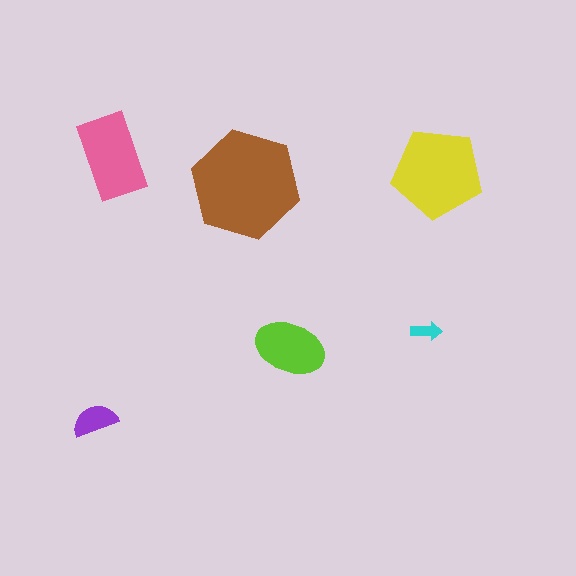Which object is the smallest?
The cyan arrow.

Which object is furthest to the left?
The purple semicircle is leftmost.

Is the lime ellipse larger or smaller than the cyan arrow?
Larger.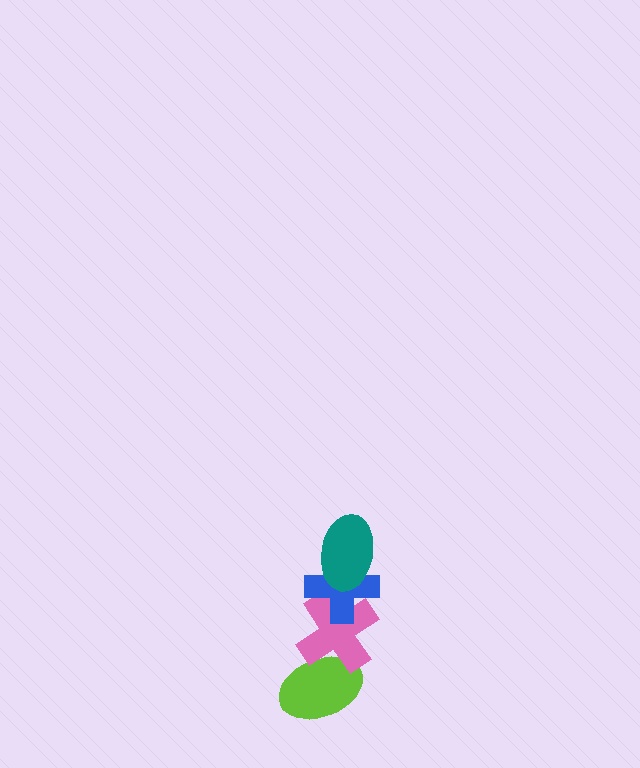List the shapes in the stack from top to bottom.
From top to bottom: the teal ellipse, the blue cross, the pink cross, the lime ellipse.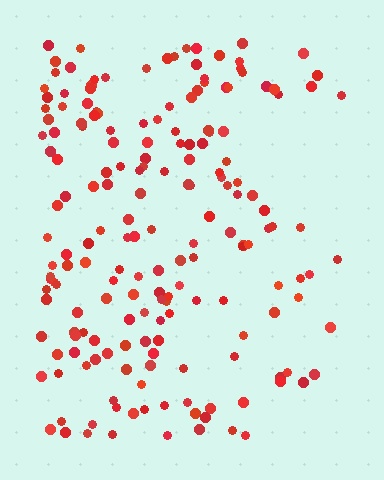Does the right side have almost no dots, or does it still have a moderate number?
Still a moderate number, just noticeably fewer than the left.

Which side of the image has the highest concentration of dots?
The left.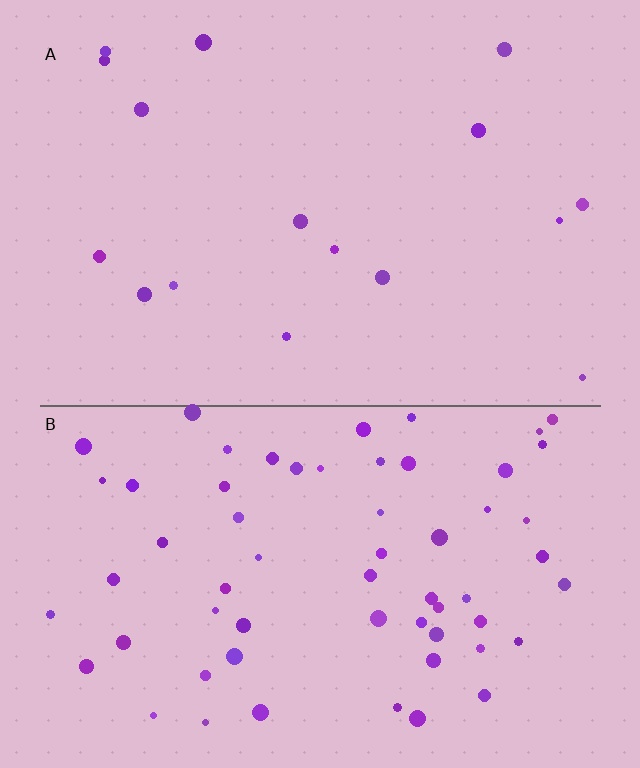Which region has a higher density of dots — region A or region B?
B (the bottom).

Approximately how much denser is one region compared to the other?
Approximately 3.8× — region B over region A.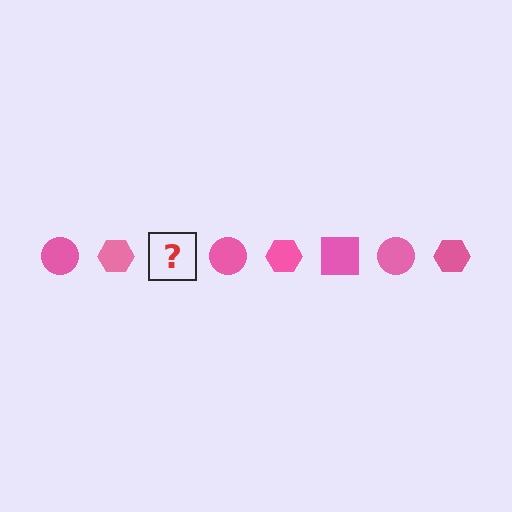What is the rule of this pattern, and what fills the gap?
The rule is that the pattern cycles through circle, hexagon, square shapes in pink. The gap should be filled with a pink square.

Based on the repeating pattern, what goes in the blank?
The blank should be a pink square.